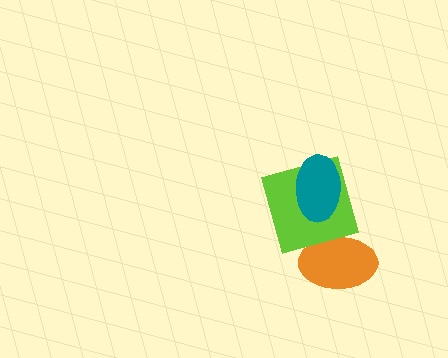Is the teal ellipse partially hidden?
No, no other shape covers it.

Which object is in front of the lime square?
The teal ellipse is in front of the lime square.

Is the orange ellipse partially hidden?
Yes, it is partially covered by another shape.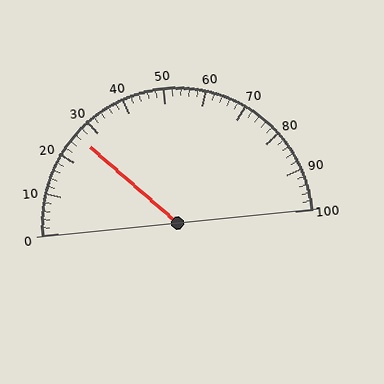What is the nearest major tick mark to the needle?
The nearest major tick mark is 30.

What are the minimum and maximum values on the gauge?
The gauge ranges from 0 to 100.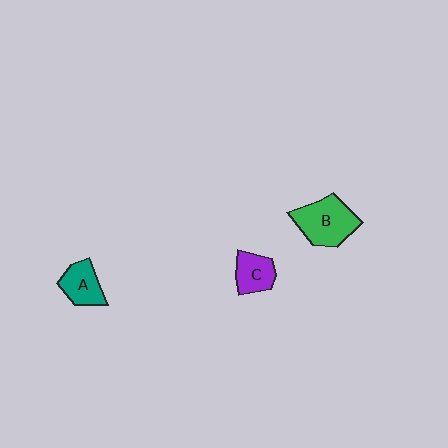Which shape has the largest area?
Shape B (green).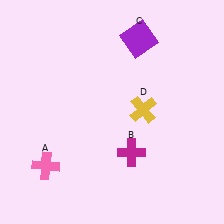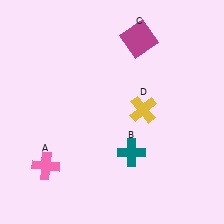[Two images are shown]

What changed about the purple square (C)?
In Image 1, C is purple. In Image 2, it changed to magenta.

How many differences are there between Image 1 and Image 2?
There are 2 differences between the two images.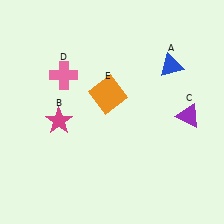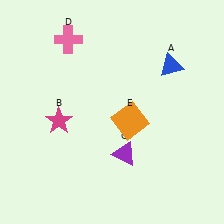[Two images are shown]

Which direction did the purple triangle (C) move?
The purple triangle (C) moved left.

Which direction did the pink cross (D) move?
The pink cross (D) moved up.